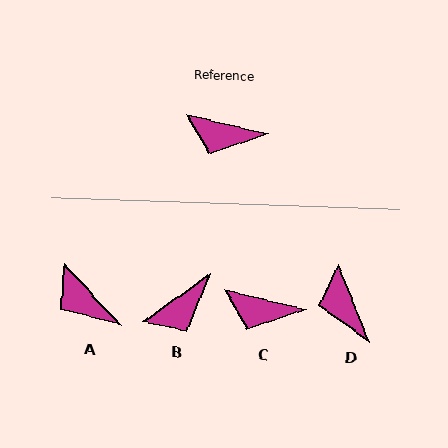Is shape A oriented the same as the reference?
No, it is off by about 33 degrees.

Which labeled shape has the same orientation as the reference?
C.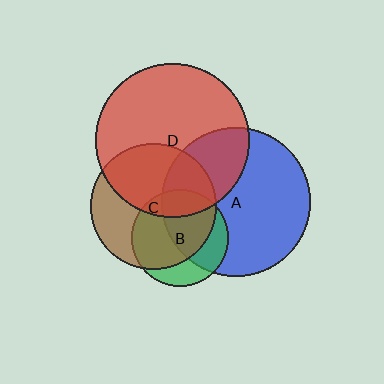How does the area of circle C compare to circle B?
Approximately 1.7 times.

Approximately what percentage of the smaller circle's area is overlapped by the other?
Approximately 20%.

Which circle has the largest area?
Circle D (red).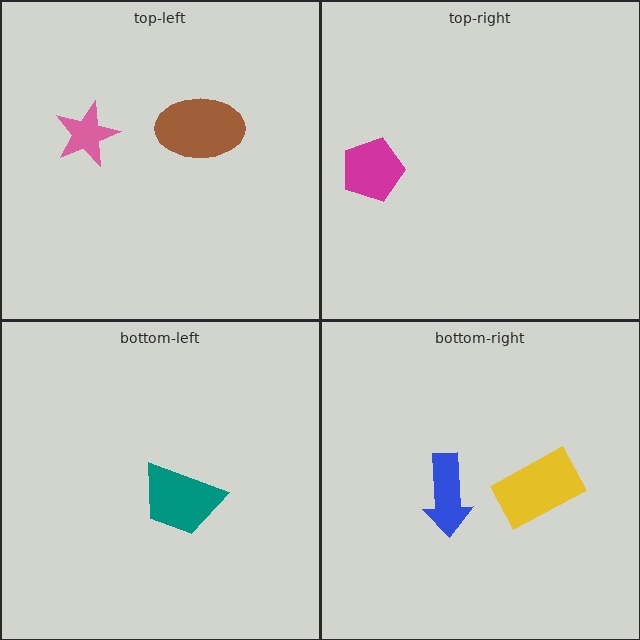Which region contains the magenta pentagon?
The top-right region.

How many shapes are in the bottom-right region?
2.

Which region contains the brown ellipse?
The top-left region.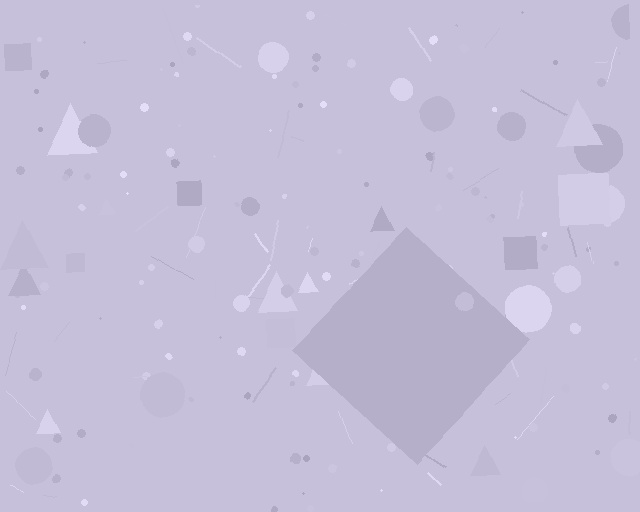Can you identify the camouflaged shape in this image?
The camouflaged shape is a diamond.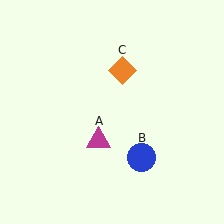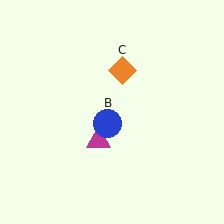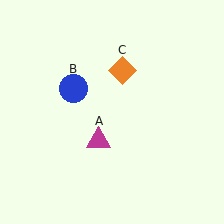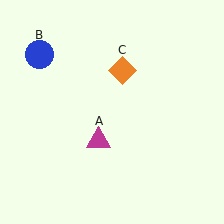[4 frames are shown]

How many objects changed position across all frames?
1 object changed position: blue circle (object B).